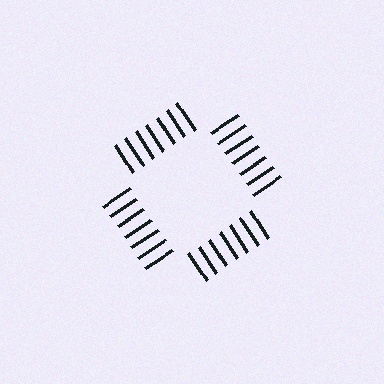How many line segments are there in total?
28 — 7 along each of the 4 edges.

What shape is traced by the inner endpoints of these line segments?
An illusory square — the line segments terminate on its edges but no continuous stroke is drawn.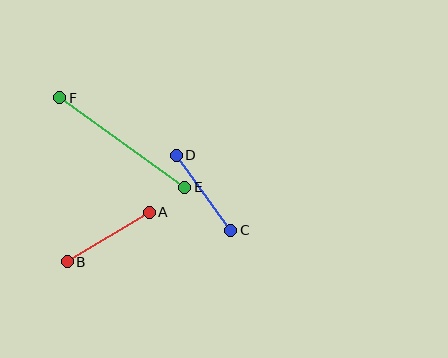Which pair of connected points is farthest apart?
Points E and F are farthest apart.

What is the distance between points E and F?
The distance is approximately 154 pixels.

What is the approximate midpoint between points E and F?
The midpoint is at approximately (122, 142) pixels.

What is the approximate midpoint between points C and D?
The midpoint is at approximately (203, 193) pixels.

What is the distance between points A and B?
The distance is approximately 96 pixels.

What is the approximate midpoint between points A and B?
The midpoint is at approximately (108, 237) pixels.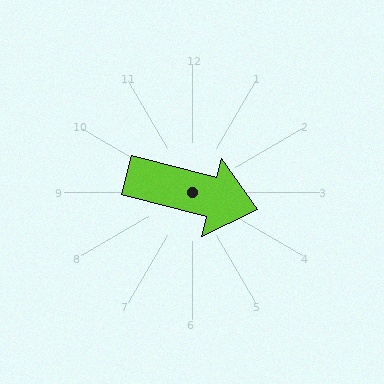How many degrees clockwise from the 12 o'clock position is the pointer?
Approximately 105 degrees.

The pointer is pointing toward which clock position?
Roughly 3 o'clock.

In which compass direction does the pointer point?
East.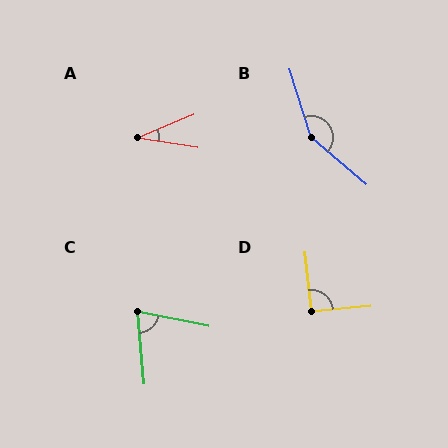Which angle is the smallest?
A, at approximately 32 degrees.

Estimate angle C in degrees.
Approximately 73 degrees.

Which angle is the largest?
B, at approximately 148 degrees.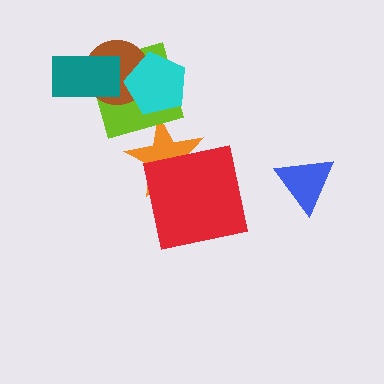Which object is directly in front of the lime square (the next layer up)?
The brown circle is directly in front of the lime square.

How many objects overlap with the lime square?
4 objects overlap with the lime square.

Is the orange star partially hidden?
Yes, it is partially covered by another shape.